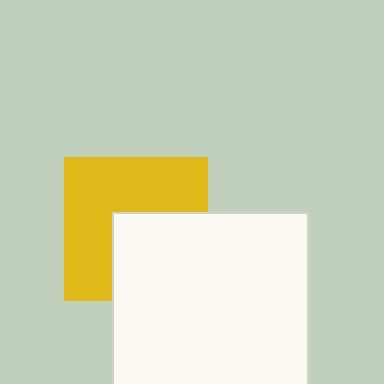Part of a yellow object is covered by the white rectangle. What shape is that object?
It is a square.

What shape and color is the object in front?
The object in front is a white rectangle.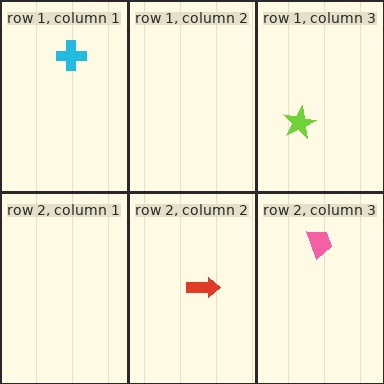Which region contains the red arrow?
The row 2, column 2 region.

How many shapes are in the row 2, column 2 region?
1.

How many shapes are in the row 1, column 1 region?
1.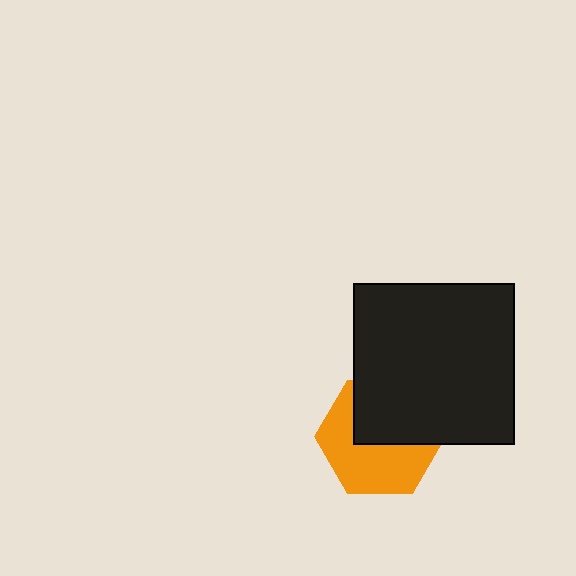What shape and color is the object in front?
The object in front is a black square.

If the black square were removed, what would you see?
You would see the complete orange hexagon.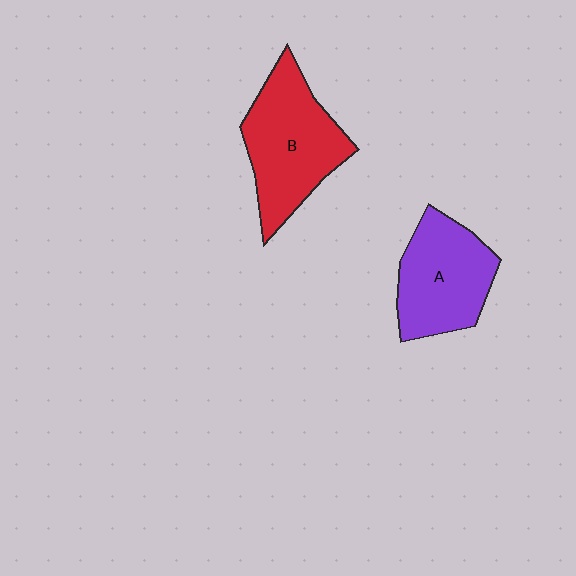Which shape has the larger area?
Shape B (red).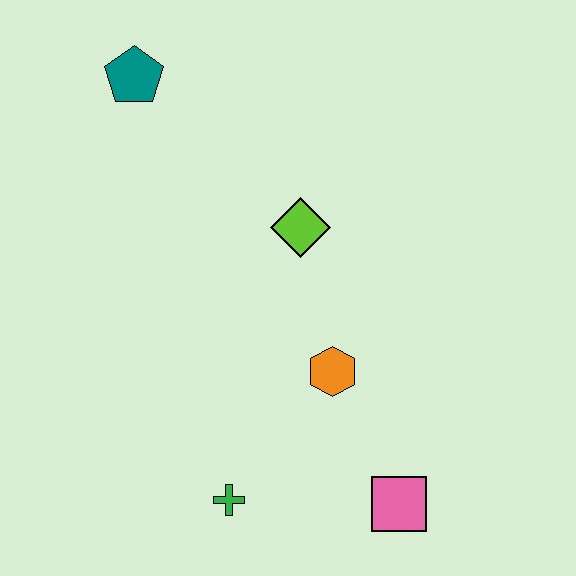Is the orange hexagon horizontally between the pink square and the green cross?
Yes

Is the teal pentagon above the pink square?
Yes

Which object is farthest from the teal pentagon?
The pink square is farthest from the teal pentagon.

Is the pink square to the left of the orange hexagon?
No